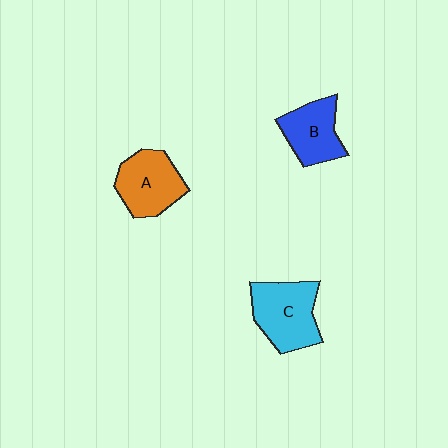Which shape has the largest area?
Shape C (cyan).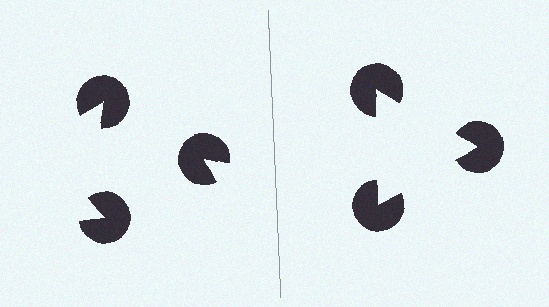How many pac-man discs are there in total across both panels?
6 — 3 on each side.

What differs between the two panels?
The pac-man discs are positioned identically on both sides; only the wedge orientations differ. On the right they align to a triangle; on the left they are misaligned.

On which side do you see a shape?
An illusory triangle appears on the right side. On the left side the wedge cuts are rotated, so no coherent shape forms.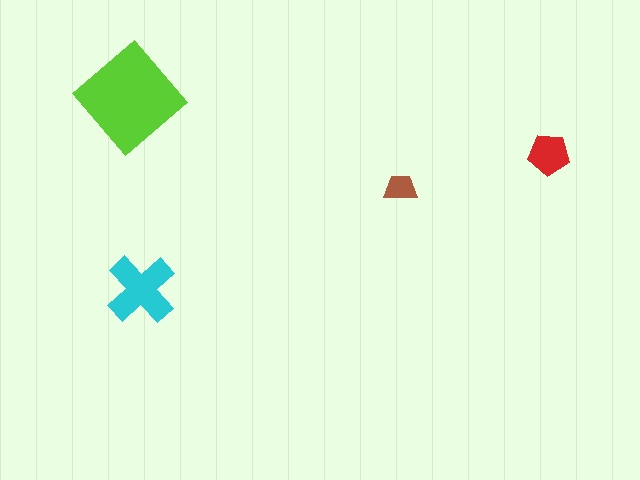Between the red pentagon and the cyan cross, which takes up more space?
The cyan cross.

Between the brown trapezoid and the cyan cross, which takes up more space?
The cyan cross.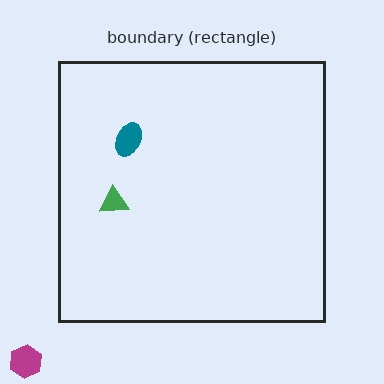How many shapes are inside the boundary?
2 inside, 1 outside.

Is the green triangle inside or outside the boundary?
Inside.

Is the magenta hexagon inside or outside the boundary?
Outside.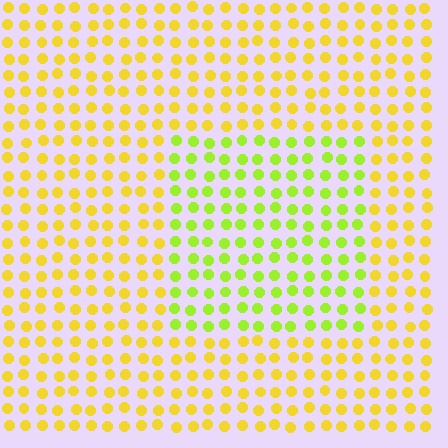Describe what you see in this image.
The image is filled with small yellow elements in a uniform arrangement. A rectangle-shaped region is visible where the elements are tinted to a slightly different hue, forming a subtle color boundary.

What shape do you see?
I see a rectangle.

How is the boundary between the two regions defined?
The boundary is defined purely by a slight shift in hue (about 35 degrees). Spacing, size, and orientation are identical on both sides.